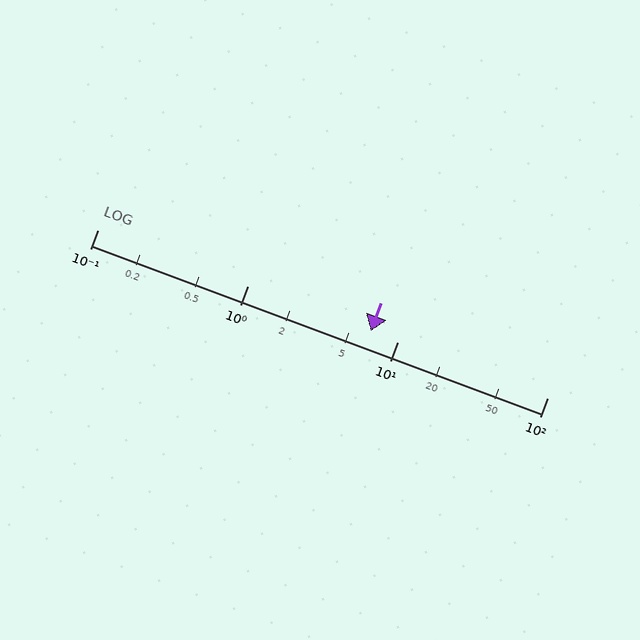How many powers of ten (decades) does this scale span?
The scale spans 3 decades, from 0.1 to 100.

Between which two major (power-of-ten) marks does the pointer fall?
The pointer is between 1 and 10.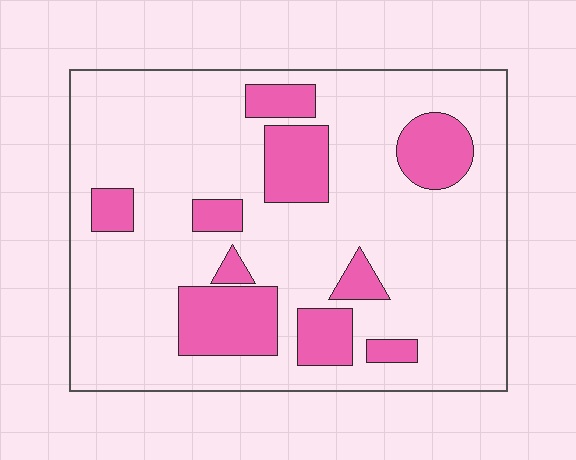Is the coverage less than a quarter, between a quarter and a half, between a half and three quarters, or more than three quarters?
Less than a quarter.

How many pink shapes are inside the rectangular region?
10.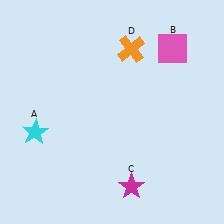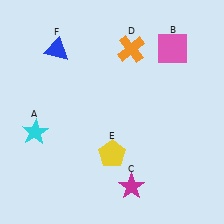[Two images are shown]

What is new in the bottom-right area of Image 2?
A yellow pentagon (E) was added in the bottom-right area of Image 2.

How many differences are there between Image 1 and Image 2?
There are 2 differences between the two images.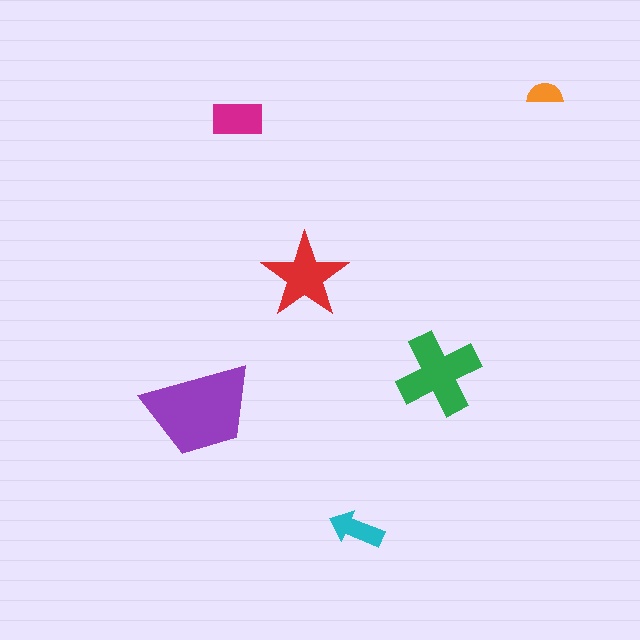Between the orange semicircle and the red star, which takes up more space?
The red star.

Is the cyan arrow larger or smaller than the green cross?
Smaller.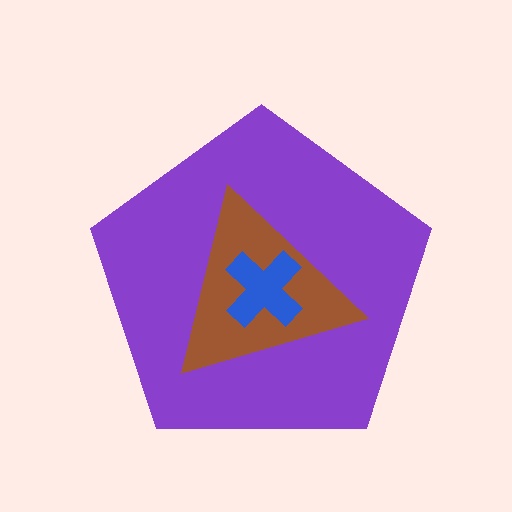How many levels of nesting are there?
3.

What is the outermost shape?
The purple pentagon.